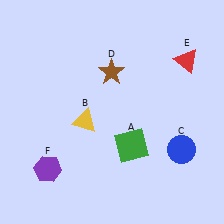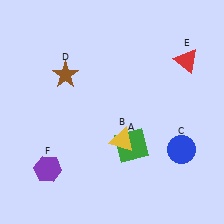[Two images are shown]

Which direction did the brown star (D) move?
The brown star (D) moved left.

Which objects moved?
The objects that moved are: the yellow triangle (B), the brown star (D).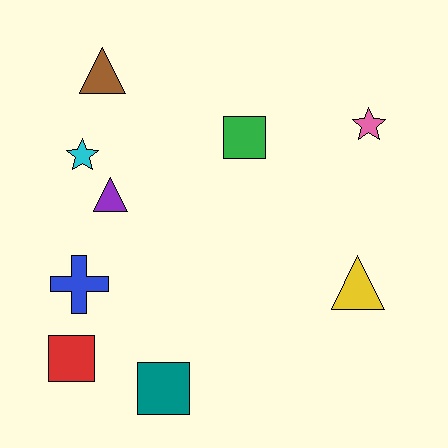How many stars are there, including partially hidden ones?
There are 2 stars.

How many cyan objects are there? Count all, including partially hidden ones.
There is 1 cyan object.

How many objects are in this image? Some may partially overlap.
There are 9 objects.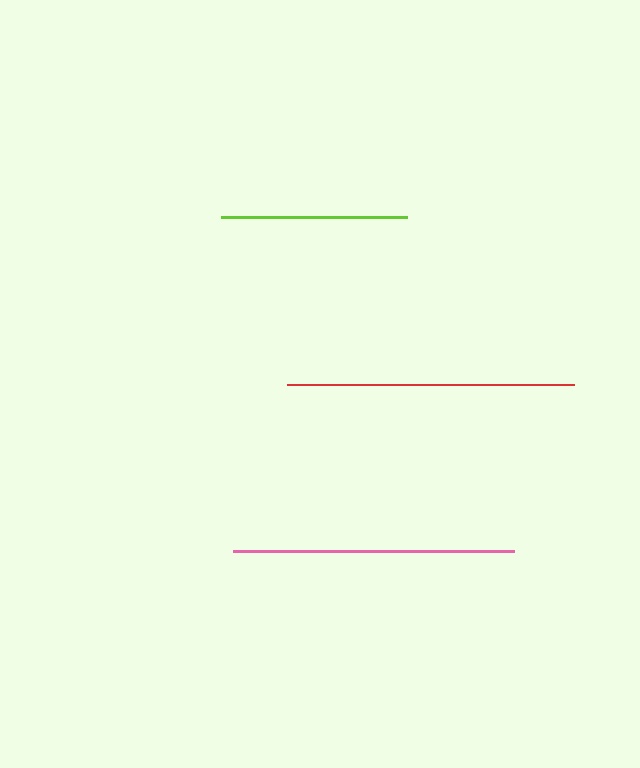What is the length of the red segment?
The red segment is approximately 287 pixels long.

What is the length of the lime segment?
The lime segment is approximately 186 pixels long.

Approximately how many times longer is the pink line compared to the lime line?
The pink line is approximately 1.5 times the length of the lime line.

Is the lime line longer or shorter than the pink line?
The pink line is longer than the lime line.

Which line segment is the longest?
The red line is the longest at approximately 287 pixels.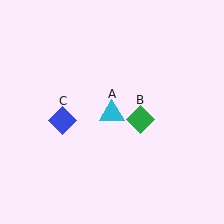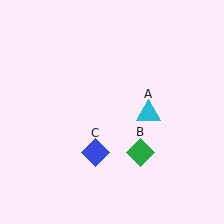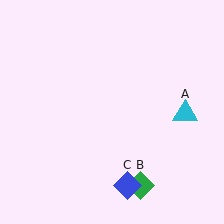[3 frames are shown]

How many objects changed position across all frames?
3 objects changed position: cyan triangle (object A), green diamond (object B), blue diamond (object C).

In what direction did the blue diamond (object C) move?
The blue diamond (object C) moved down and to the right.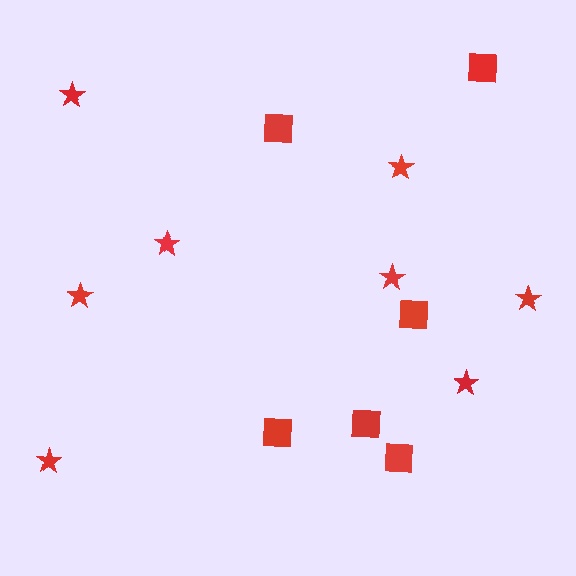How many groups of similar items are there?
There are 2 groups: one group of stars (8) and one group of squares (6).